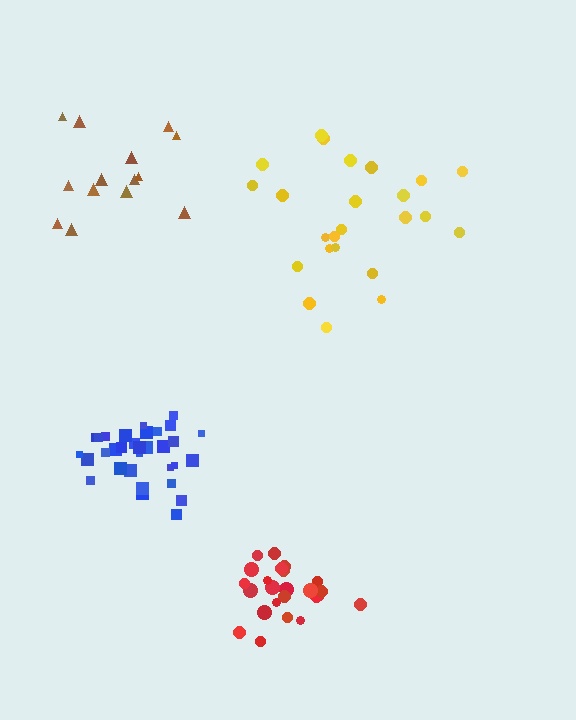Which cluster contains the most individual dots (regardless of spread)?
Blue (33).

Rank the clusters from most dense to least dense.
red, blue, brown, yellow.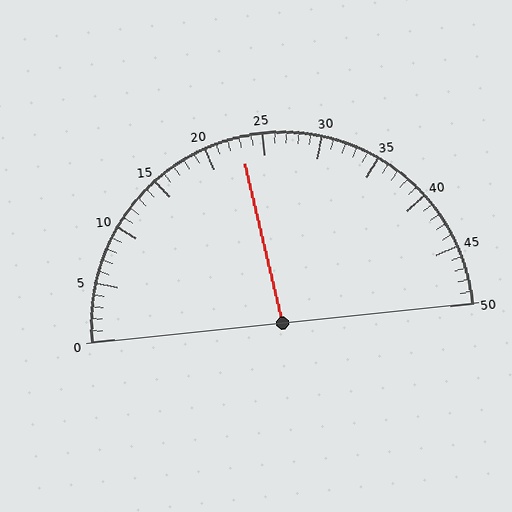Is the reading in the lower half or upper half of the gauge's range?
The reading is in the lower half of the range (0 to 50).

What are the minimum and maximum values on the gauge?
The gauge ranges from 0 to 50.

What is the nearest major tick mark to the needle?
The nearest major tick mark is 25.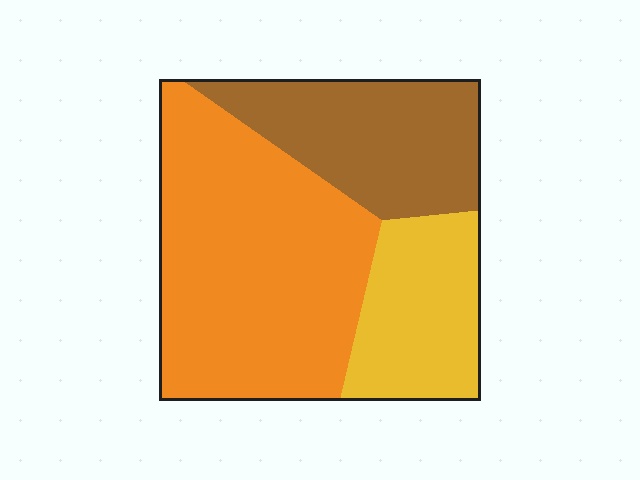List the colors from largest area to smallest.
From largest to smallest: orange, brown, yellow.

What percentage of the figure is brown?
Brown takes up about one quarter (1/4) of the figure.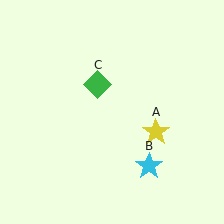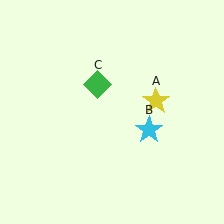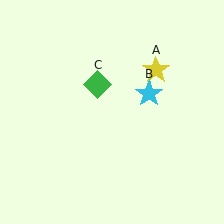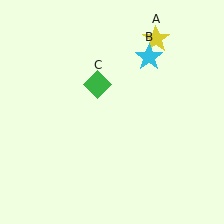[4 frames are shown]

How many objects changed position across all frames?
2 objects changed position: yellow star (object A), cyan star (object B).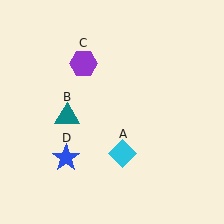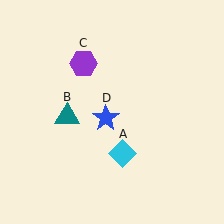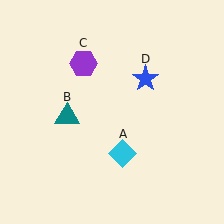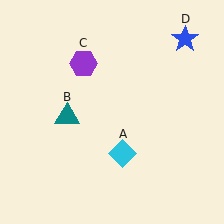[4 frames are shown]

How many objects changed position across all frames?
1 object changed position: blue star (object D).